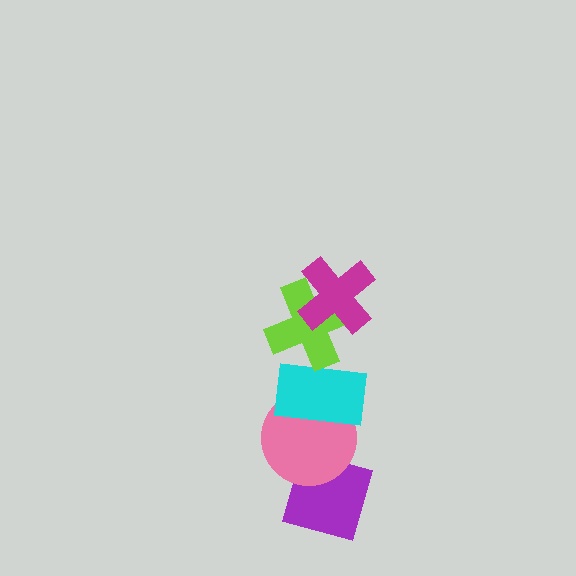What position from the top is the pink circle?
The pink circle is 4th from the top.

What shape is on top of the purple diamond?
The pink circle is on top of the purple diamond.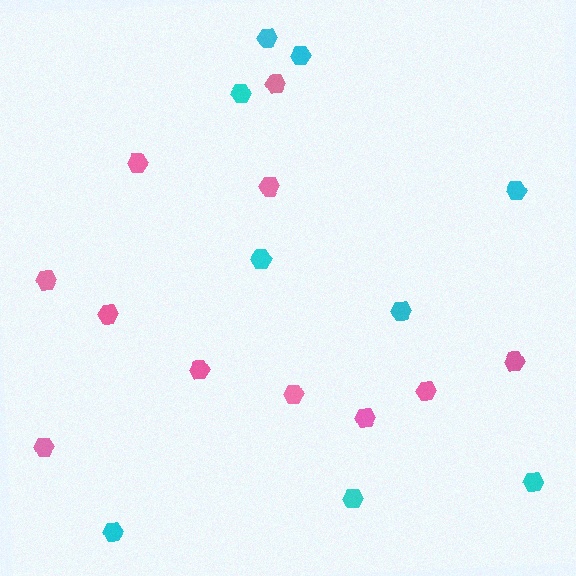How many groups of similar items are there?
There are 2 groups: one group of cyan hexagons (9) and one group of pink hexagons (11).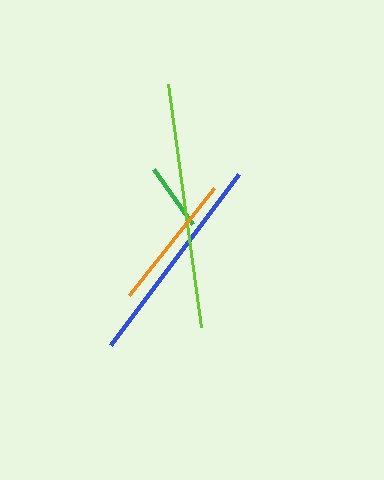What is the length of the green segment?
The green segment is approximately 68 pixels long.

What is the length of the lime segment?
The lime segment is approximately 245 pixels long.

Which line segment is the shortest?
The green line is the shortest at approximately 68 pixels.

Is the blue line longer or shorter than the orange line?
The blue line is longer than the orange line.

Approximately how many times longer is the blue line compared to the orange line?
The blue line is approximately 1.6 times the length of the orange line.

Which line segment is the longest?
The lime line is the longest at approximately 245 pixels.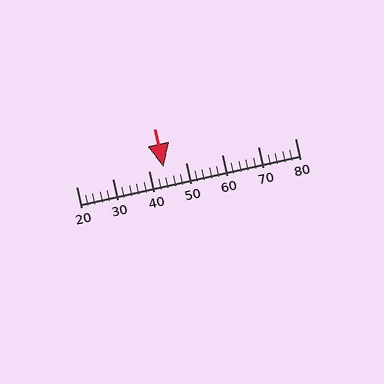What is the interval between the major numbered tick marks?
The major tick marks are spaced 10 units apart.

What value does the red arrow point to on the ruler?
The red arrow points to approximately 44.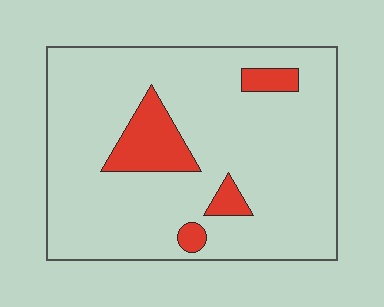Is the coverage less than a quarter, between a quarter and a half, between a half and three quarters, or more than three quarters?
Less than a quarter.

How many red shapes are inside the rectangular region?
4.